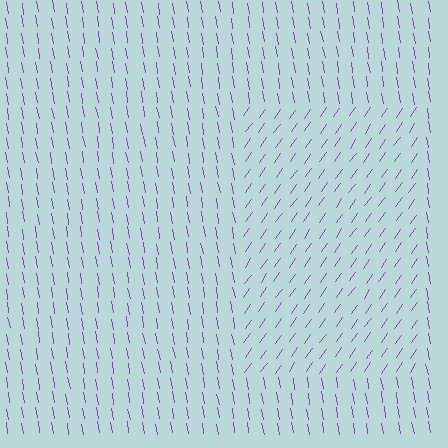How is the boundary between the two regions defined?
The boundary is defined purely by a change in line orientation (approximately 45 degrees difference). All lines are the same color and thickness.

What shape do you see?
I see a rectangle.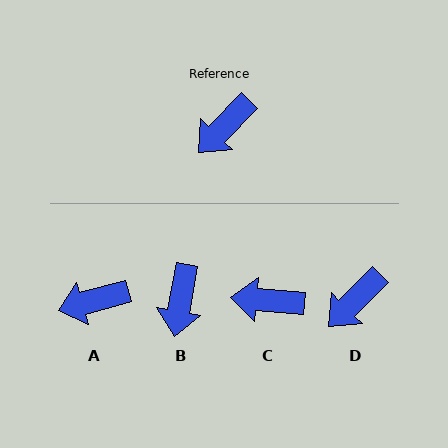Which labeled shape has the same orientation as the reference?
D.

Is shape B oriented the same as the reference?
No, it is off by about 34 degrees.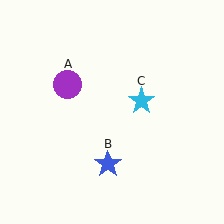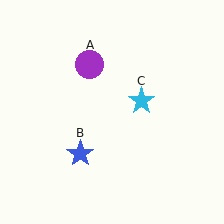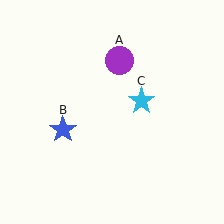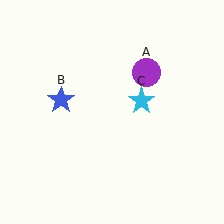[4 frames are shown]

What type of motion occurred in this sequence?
The purple circle (object A), blue star (object B) rotated clockwise around the center of the scene.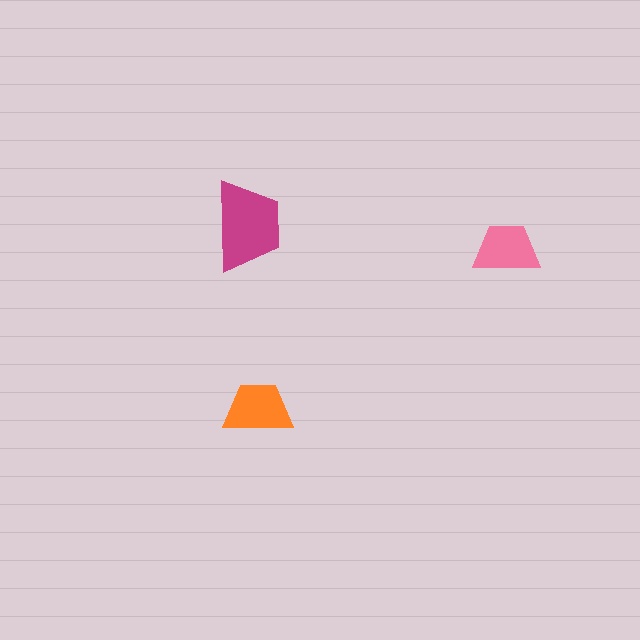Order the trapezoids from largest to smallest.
the magenta one, the orange one, the pink one.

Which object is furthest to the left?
The magenta trapezoid is leftmost.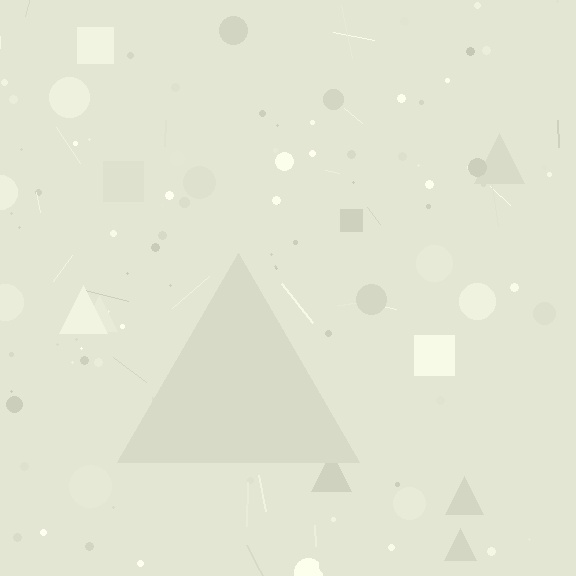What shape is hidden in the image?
A triangle is hidden in the image.